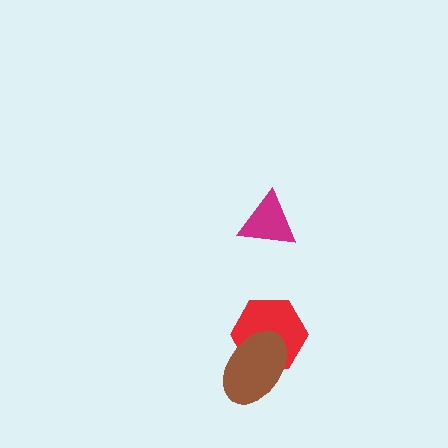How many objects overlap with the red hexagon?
1 object overlaps with the red hexagon.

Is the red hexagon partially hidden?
Yes, it is partially covered by another shape.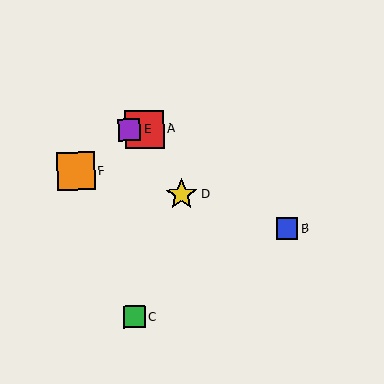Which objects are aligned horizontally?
Objects A, E are aligned horizontally.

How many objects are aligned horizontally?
2 objects (A, E) are aligned horizontally.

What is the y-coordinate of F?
Object F is at y≈171.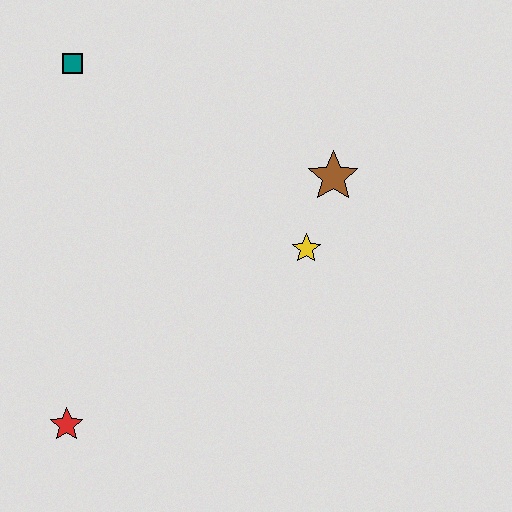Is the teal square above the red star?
Yes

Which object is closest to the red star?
The yellow star is closest to the red star.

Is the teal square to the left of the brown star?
Yes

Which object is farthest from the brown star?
The red star is farthest from the brown star.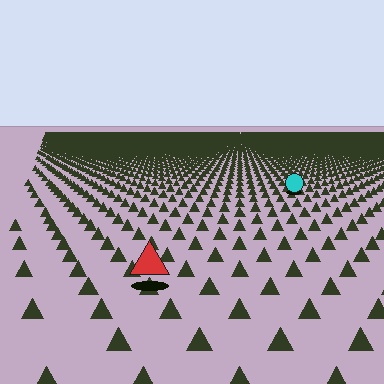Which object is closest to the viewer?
The red triangle is closest. The texture marks near it are larger and more spread out.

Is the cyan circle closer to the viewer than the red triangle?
No. The red triangle is closer — you can tell from the texture gradient: the ground texture is coarser near it.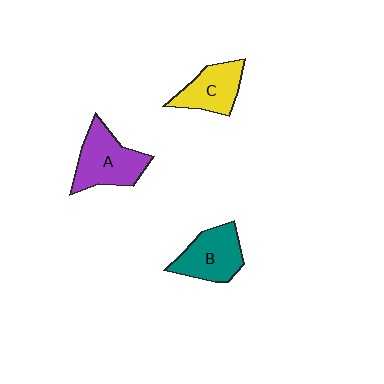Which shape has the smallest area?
Shape C (yellow).